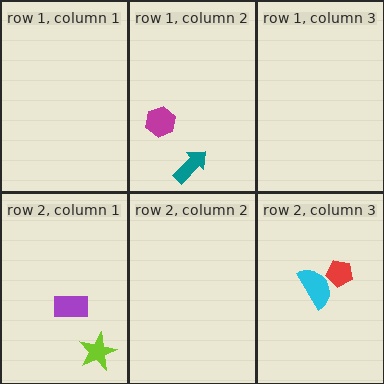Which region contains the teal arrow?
The row 1, column 2 region.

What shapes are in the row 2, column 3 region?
The cyan semicircle, the red pentagon.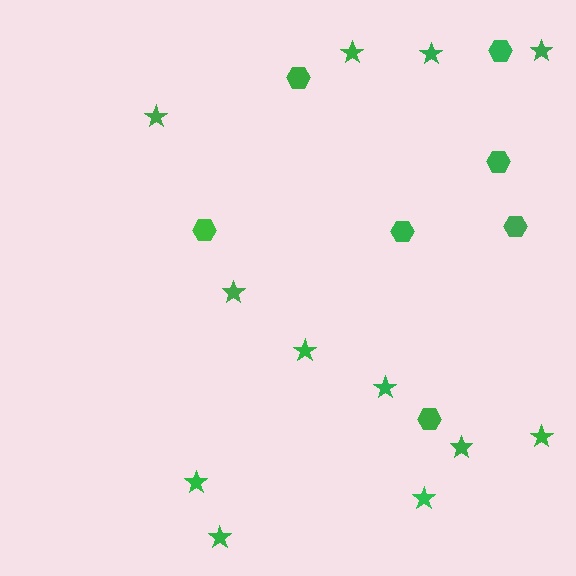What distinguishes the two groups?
There are 2 groups: one group of stars (12) and one group of hexagons (7).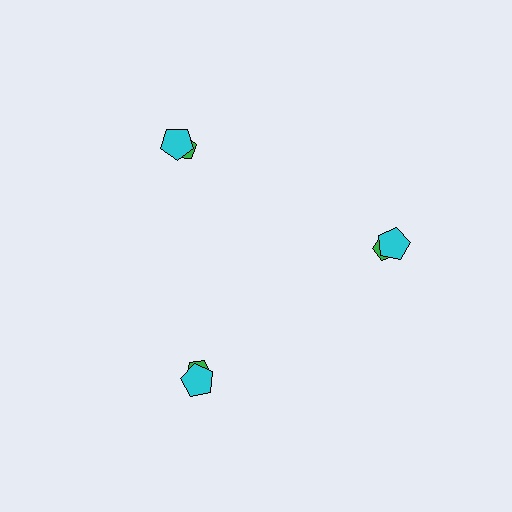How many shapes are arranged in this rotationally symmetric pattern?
There are 6 shapes, arranged in 3 groups of 2.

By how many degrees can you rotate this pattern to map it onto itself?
The pattern maps onto itself every 120 degrees of rotation.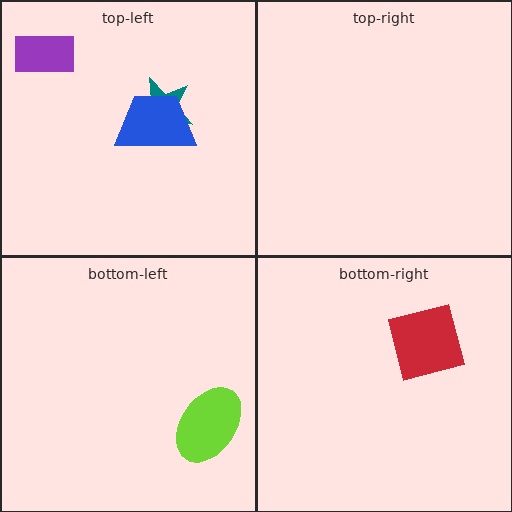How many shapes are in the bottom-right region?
1.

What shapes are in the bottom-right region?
The red square.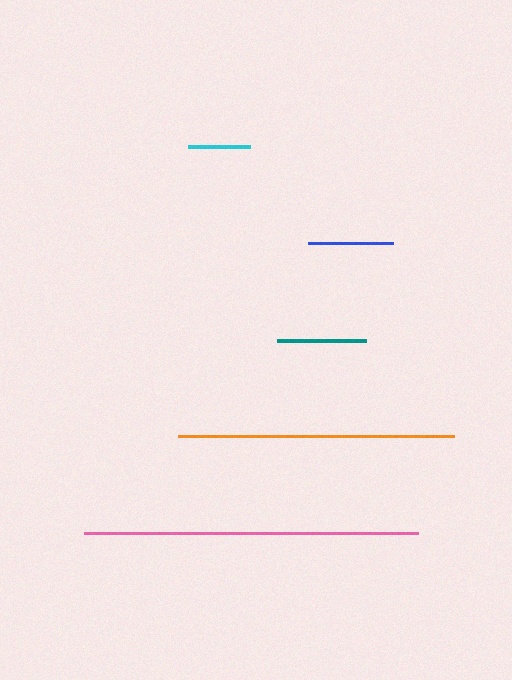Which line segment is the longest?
The pink line is the longest at approximately 334 pixels.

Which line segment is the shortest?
The cyan line is the shortest at approximately 62 pixels.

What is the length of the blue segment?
The blue segment is approximately 85 pixels long.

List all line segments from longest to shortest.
From longest to shortest: pink, orange, teal, blue, cyan.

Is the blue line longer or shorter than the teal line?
The teal line is longer than the blue line.